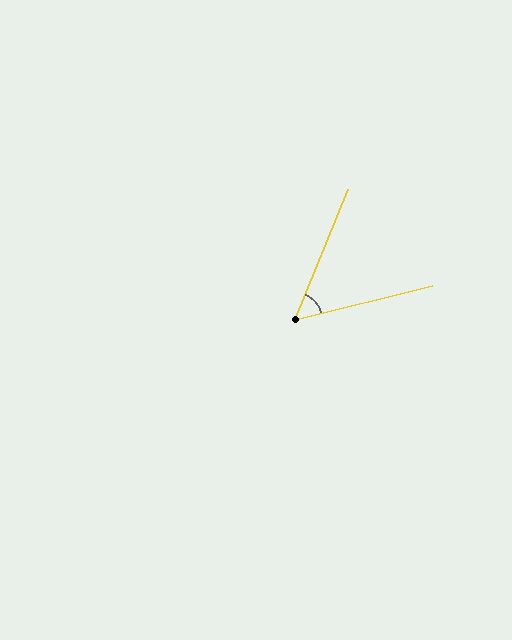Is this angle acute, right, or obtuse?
It is acute.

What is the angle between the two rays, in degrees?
Approximately 54 degrees.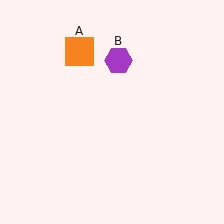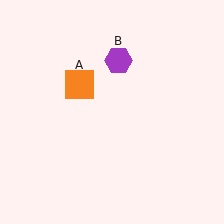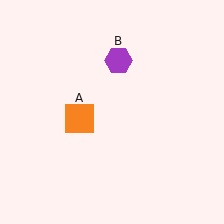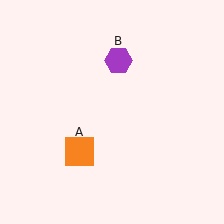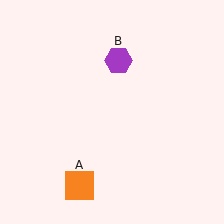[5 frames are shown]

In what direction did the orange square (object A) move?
The orange square (object A) moved down.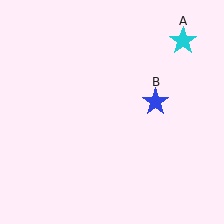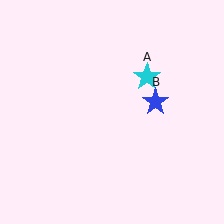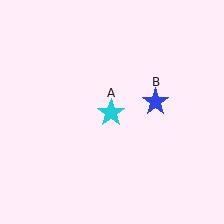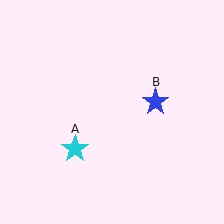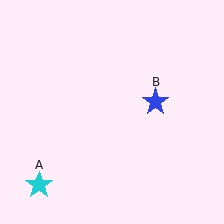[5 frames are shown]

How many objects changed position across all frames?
1 object changed position: cyan star (object A).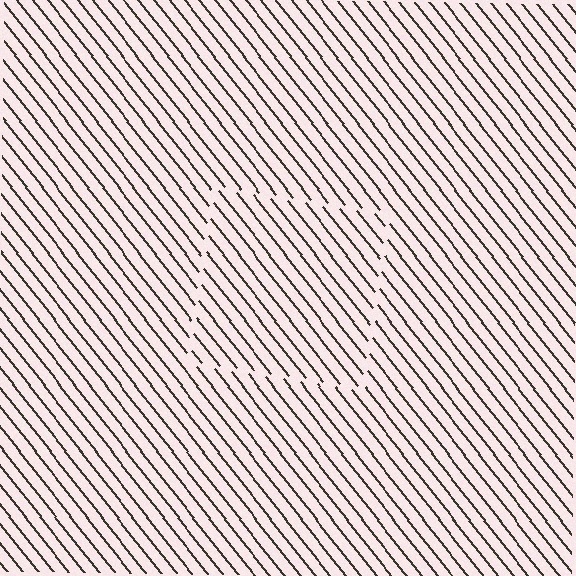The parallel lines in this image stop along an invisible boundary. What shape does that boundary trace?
An illusory square. The interior of the shape contains the same grating, shifted by half a period — the contour is defined by the phase discontinuity where line-ends from the inner and outer gratings abut.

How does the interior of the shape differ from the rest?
The interior of the shape contains the same grating, shifted by half a period — the contour is defined by the phase discontinuity where line-ends from the inner and outer gratings abut.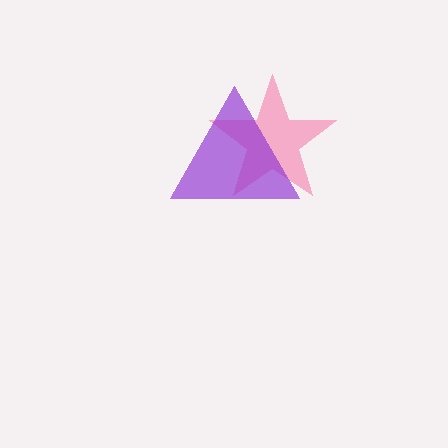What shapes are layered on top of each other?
The layered shapes are: a pink star, a purple triangle.